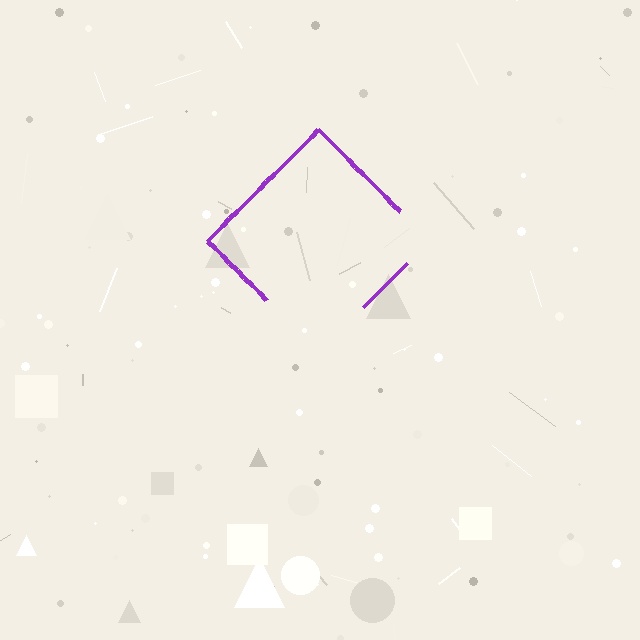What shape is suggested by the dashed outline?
The dashed outline suggests a diamond.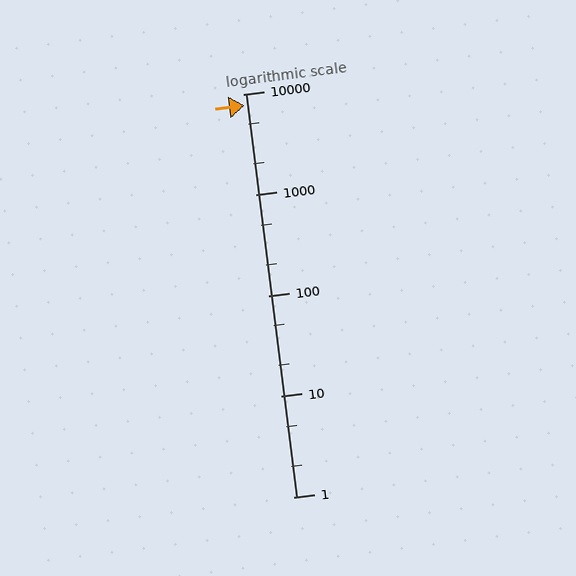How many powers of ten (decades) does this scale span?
The scale spans 4 decades, from 1 to 10000.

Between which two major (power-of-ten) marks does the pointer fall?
The pointer is between 1000 and 10000.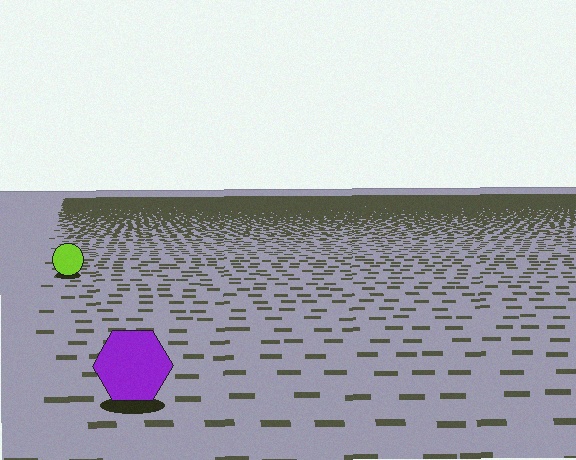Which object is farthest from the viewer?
The lime circle is farthest from the viewer. It appears smaller and the ground texture around it is denser.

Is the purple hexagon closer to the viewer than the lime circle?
Yes. The purple hexagon is closer — you can tell from the texture gradient: the ground texture is coarser near it.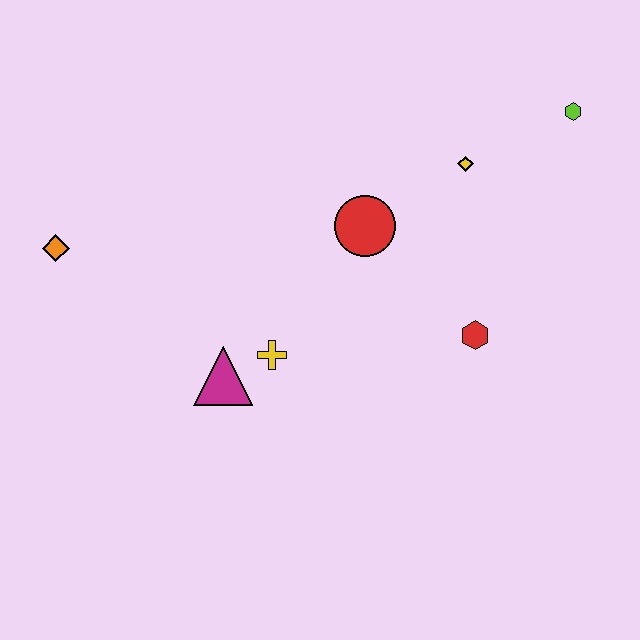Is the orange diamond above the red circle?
No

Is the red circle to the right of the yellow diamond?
No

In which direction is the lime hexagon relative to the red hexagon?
The lime hexagon is above the red hexagon.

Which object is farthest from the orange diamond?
The lime hexagon is farthest from the orange diamond.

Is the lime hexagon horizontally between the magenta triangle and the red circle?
No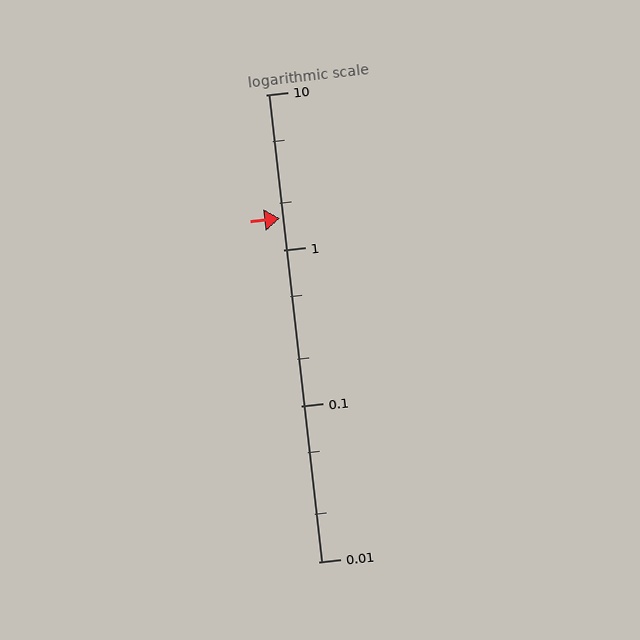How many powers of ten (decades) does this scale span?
The scale spans 3 decades, from 0.01 to 10.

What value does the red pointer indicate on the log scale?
The pointer indicates approximately 1.6.